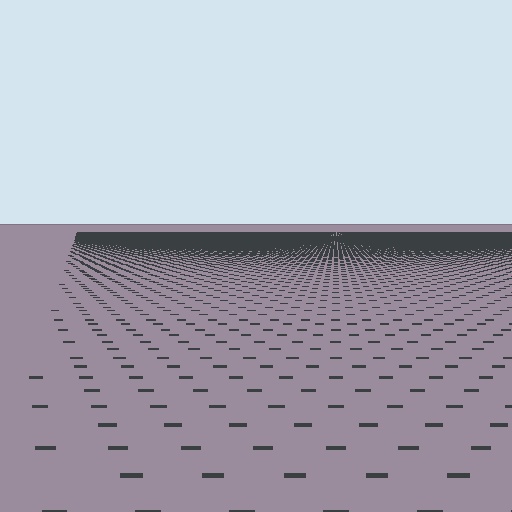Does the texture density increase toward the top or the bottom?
Density increases toward the top.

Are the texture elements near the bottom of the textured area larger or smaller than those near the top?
Larger. Near the bottom, elements are closer to the viewer and appear at a bigger on-screen size.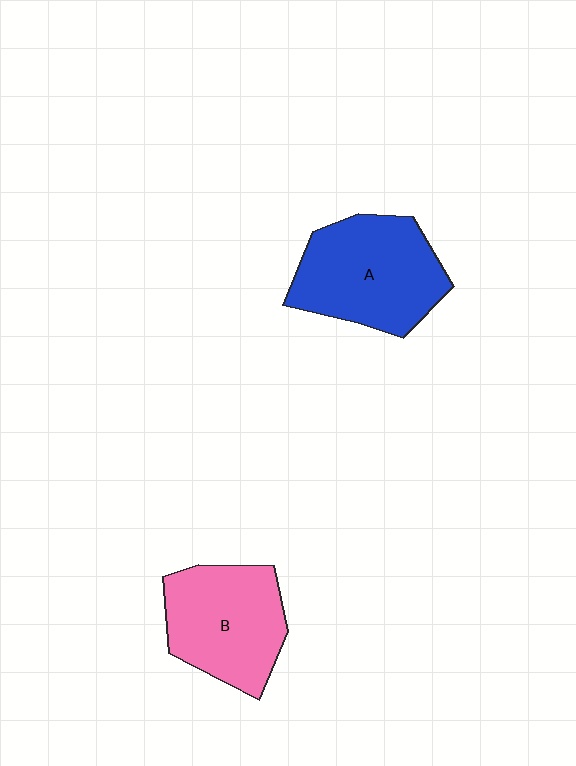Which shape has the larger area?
Shape A (blue).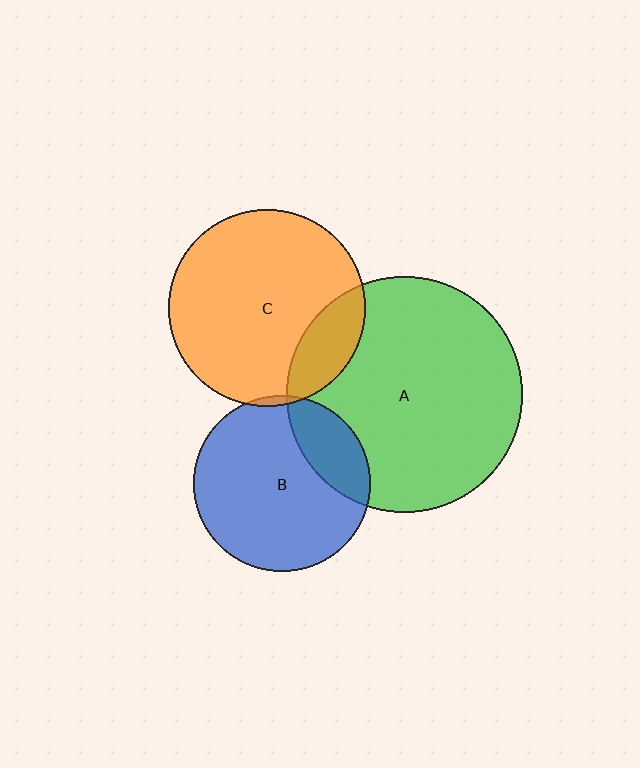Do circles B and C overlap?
Yes.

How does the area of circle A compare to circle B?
Approximately 1.8 times.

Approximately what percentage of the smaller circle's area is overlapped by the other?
Approximately 5%.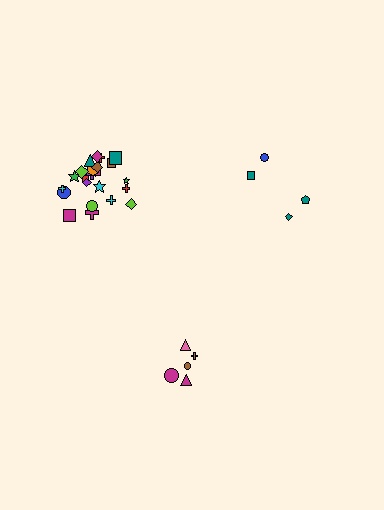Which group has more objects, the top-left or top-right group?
The top-left group.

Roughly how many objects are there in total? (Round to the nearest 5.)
Roughly 35 objects in total.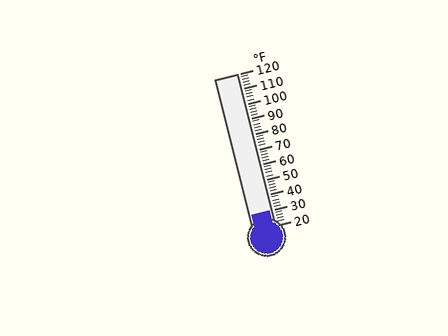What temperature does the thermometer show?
The thermometer shows approximately 30°F.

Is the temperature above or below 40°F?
The temperature is below 40°F.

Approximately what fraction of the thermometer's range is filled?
The thermometer is filled to approximately 10% of its range.